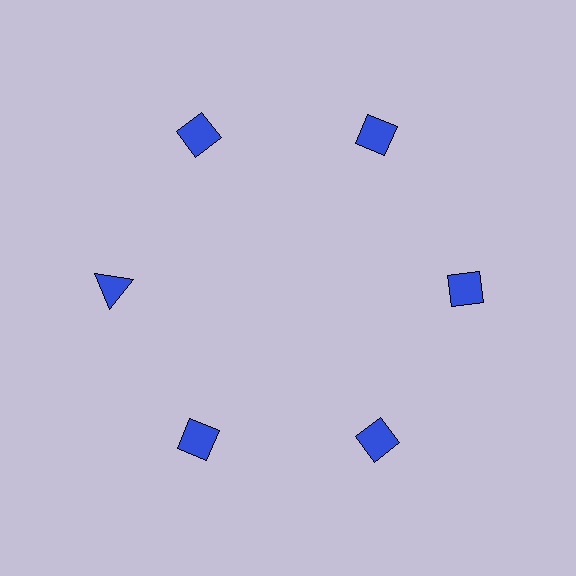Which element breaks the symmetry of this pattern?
The blue triangle at roughly the 9 o'clock position breaks the symmetry. All other shapes are blue diamonds.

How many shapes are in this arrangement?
There are 6 shapes arranged in a ring pattern.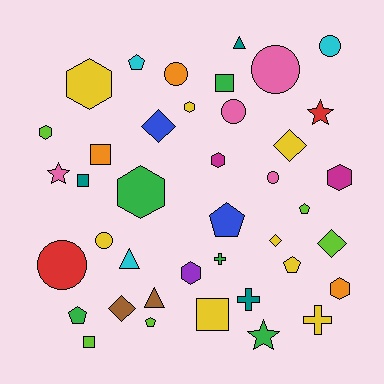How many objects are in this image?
There are 40 objects.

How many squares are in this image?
There are 5 squares.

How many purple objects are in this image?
There is 1 purple object.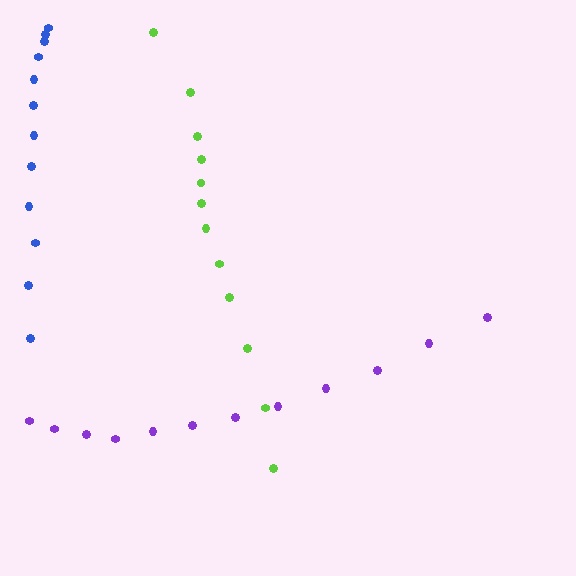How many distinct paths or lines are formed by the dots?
There are 3 distinct paths.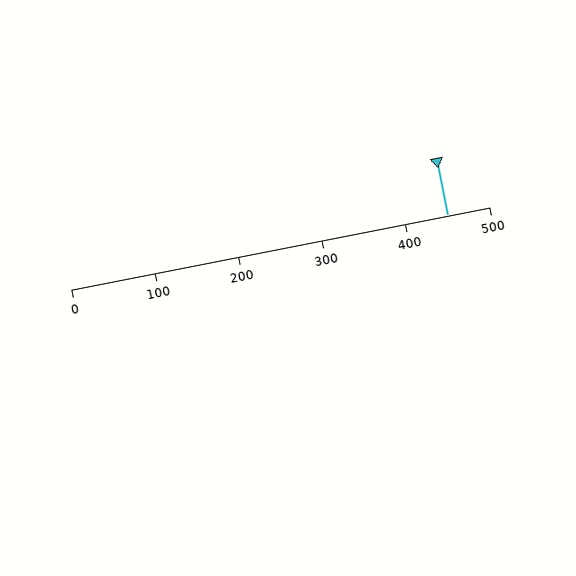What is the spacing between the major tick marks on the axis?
The major ticks are spaced 100 apart.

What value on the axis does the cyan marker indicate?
The marker indicates approximately 450.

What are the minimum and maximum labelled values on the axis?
The axis runs from 0 to 500.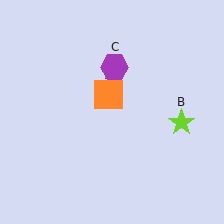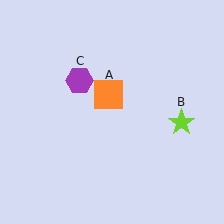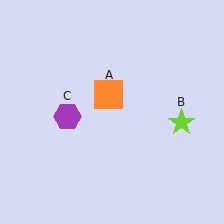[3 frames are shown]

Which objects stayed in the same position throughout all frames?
Orange square (object A) and lime star (object B) remained stationary.